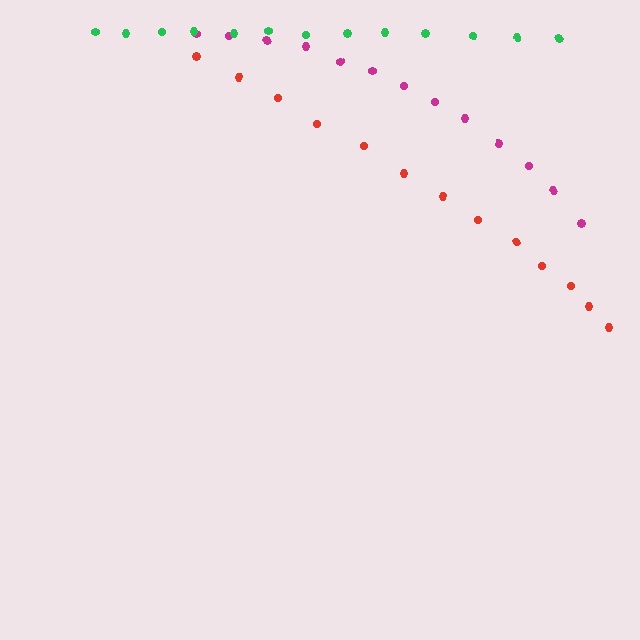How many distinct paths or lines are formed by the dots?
There are 3 distinct paths.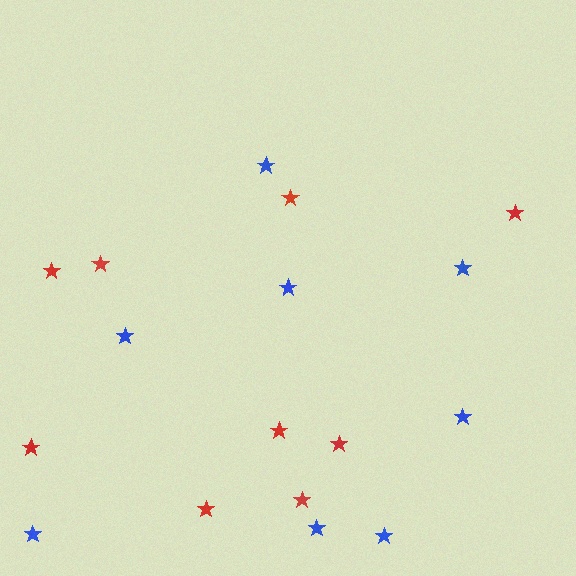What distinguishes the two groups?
There are 2 groups: one group of red stars (9) and one group of blue stars (8).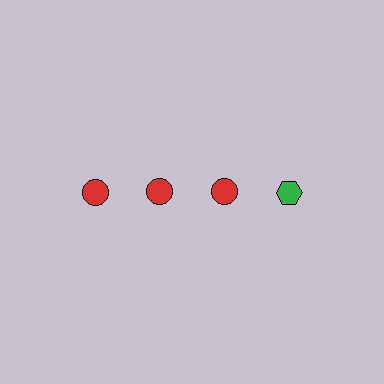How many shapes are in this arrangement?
There are 4 shapes arranged in a grid pattern.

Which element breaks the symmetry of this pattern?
The green hexagon in the top row, second from right column breaks the symmetry. All other shapes are red circles.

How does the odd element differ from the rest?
It differs in both color (green instead of red) and shape (hexagon instead of circle).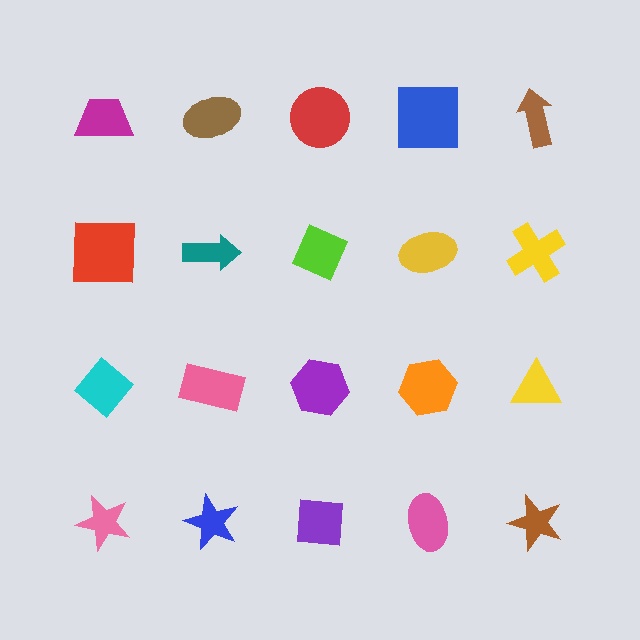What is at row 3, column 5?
A yellow triangle.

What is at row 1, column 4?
A blue square.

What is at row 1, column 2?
A brown ellipse.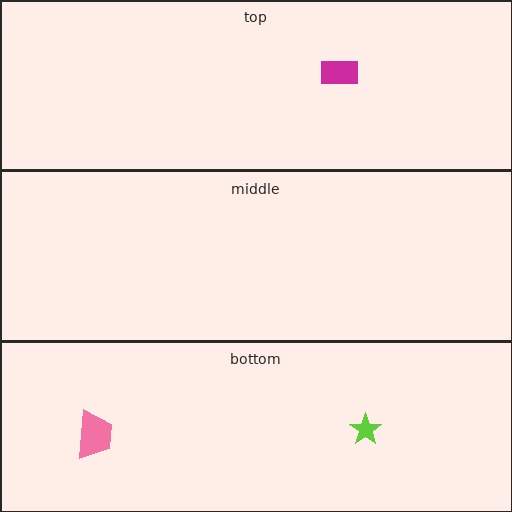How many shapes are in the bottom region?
2.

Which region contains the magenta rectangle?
The top region.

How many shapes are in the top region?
1.